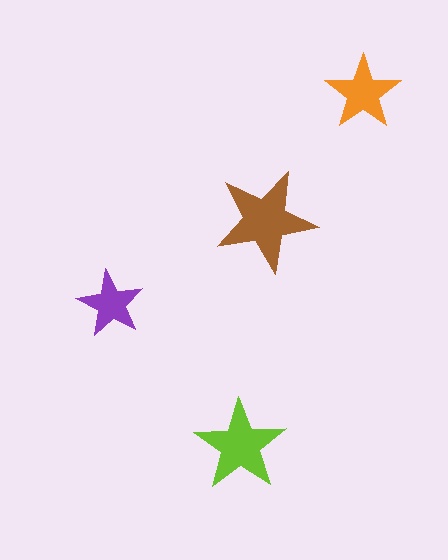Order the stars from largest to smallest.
the brown one, the lime one, the orange one, the purple one.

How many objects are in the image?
There are 4 objects in the image.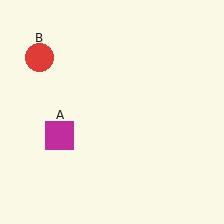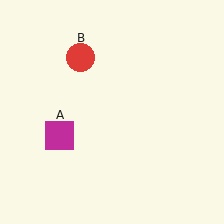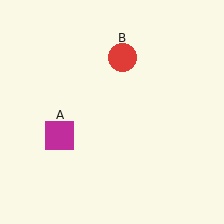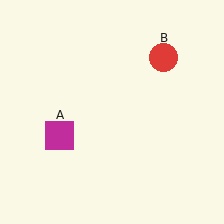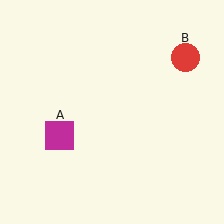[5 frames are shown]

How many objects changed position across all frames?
1 object changed position: red circle (object B).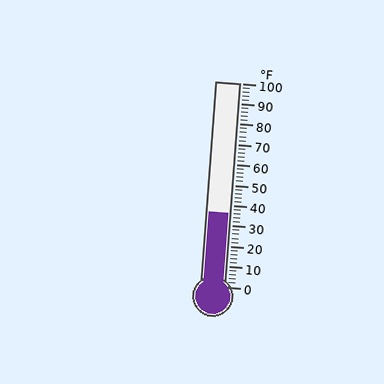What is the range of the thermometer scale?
The thermometer scale ranges from 0°F to 100°F.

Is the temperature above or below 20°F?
The temperature is above 20°F.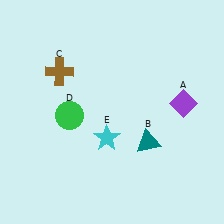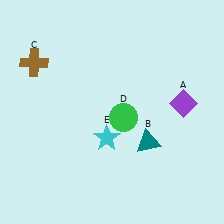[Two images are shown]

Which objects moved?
The objects that moved are: the brown cross (C), the green circle (D).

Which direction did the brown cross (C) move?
The brown cross (C) moved left.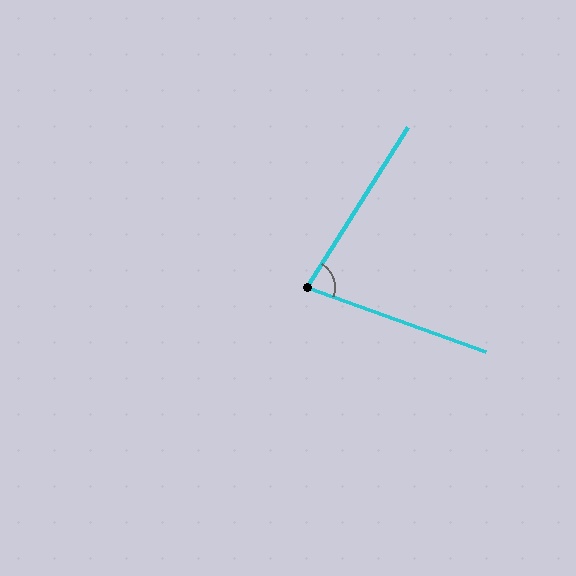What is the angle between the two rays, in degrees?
Approximately 78 degrees.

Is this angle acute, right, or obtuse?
It is acute.